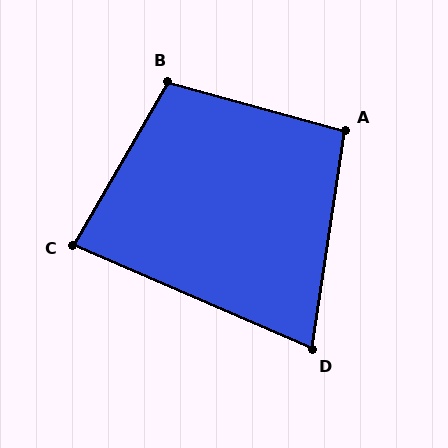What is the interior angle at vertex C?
Approximately 83 degrees (acute).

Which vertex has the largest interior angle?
B, at approximately 105 degrees.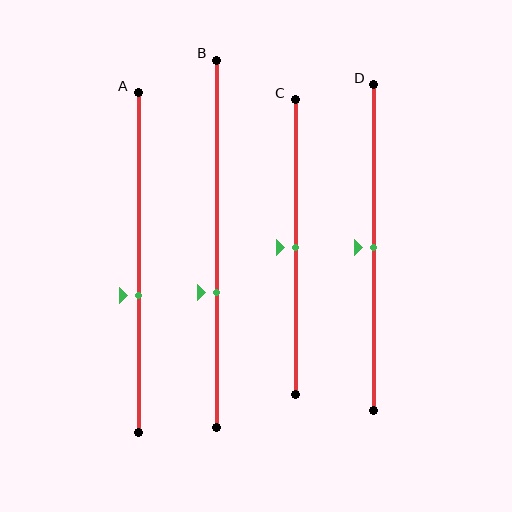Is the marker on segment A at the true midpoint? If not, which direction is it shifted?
No, the marker on segment A is shifted downward by about 10% of the segment length.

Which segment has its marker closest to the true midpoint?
Segment C has its marker closest to the true midpoint.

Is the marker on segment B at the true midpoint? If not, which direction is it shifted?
No, the marker on segment B is shifted downward by about 13% of the segment length.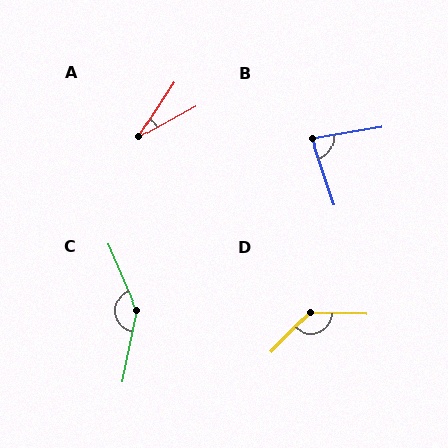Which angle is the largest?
C, at approximately 146 degrees.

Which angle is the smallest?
A, at approximately 28 degrees.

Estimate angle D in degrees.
Approximately 133 degrees.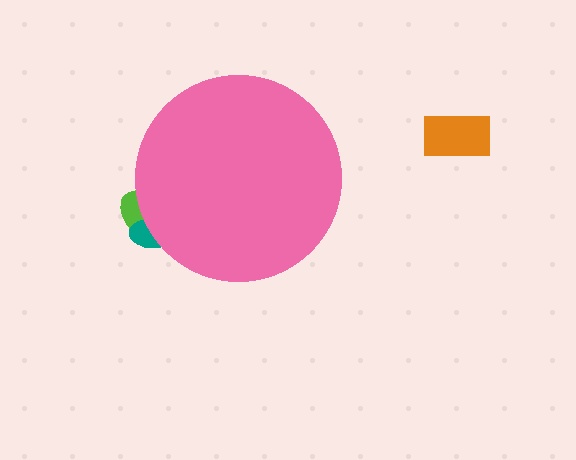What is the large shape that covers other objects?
A pink circle.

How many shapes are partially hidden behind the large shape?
2 shapes are partially hidden.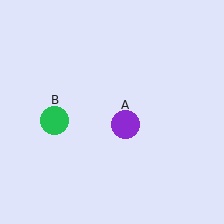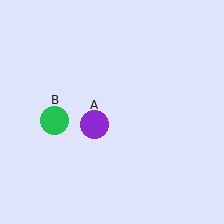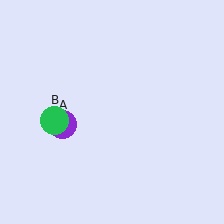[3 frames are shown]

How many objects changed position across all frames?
1 object changed position: purple circle (object A).